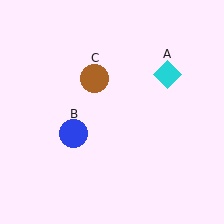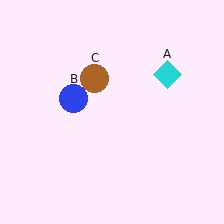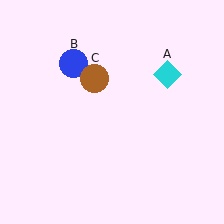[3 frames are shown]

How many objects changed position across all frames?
1 object changed position: blue circle (object B).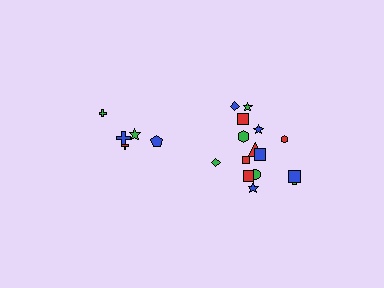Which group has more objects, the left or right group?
The right group.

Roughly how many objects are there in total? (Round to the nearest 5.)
Roughly 20 objects in total.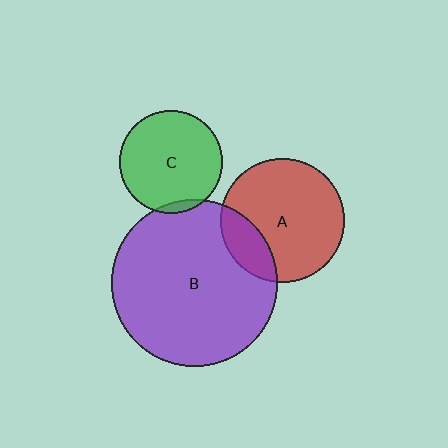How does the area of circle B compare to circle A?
Approximately 1.8 times.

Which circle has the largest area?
Circle B (purple).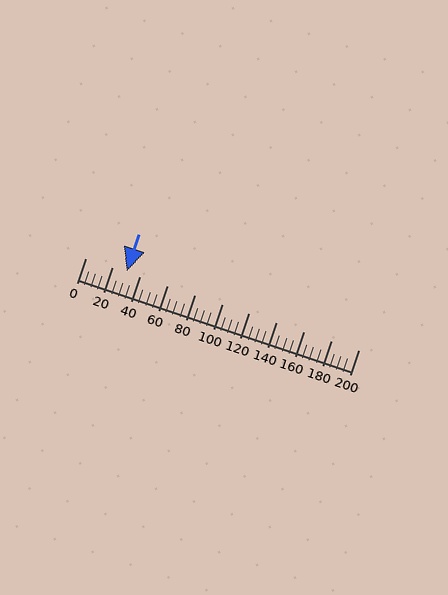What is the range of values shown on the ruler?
The ruler shows values from 0 to 200.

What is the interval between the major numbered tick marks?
The major tick marks are spaced 20 units apart.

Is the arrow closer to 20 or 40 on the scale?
The arrow is closer to 40.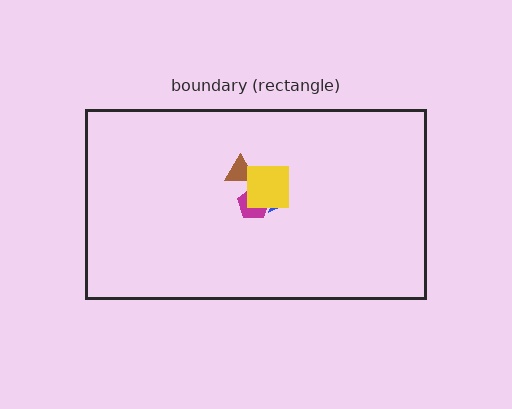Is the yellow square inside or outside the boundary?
Inside.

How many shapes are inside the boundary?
4 inside, 0 outside.